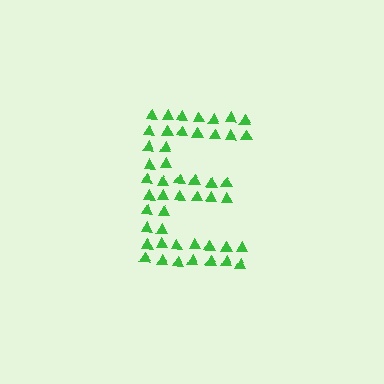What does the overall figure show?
The overall figure shows the letter E.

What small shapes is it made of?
It is made of small triangles.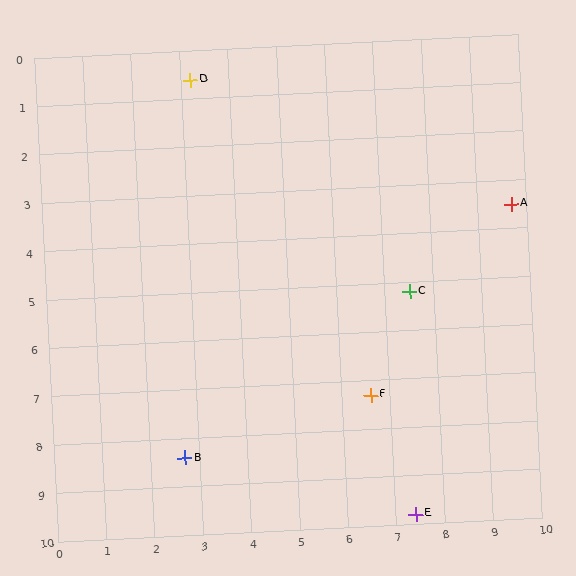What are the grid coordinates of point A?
Point A is at approximately (9.7, 3.5).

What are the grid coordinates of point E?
Point E is at approximately (7.4, 9.8).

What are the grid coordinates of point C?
Point C is at approximately (7.5, 5.2).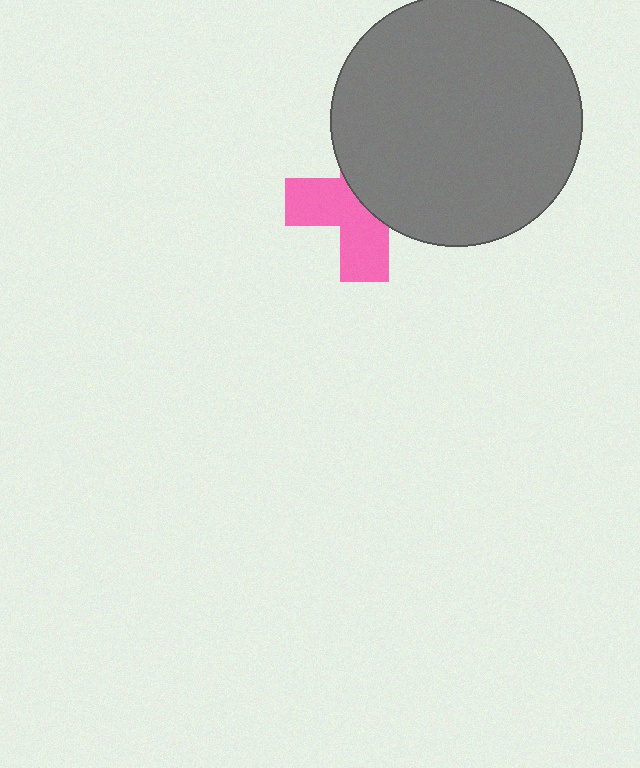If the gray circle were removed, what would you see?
You would see the complete pink cross.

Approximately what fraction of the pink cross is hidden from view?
Roughly 51% of the pink cross is hidden behind the gray circle.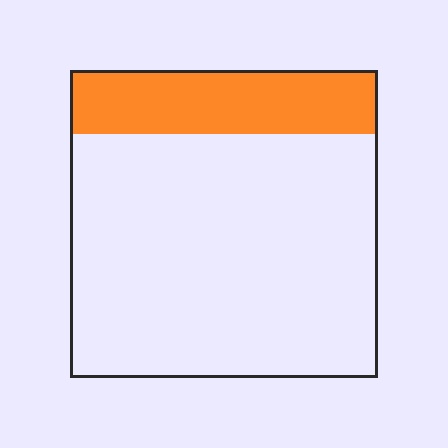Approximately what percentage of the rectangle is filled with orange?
Approximately 20%.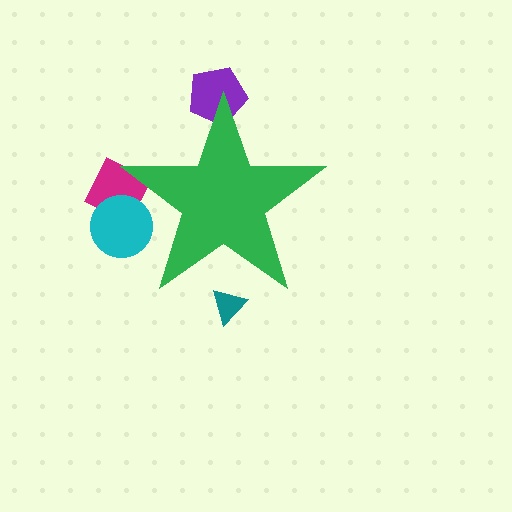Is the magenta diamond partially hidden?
Yes, the magenta diamond is partially hidden behind the green star.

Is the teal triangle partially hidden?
Yes, the teal triangle is partially hidden behind the green star.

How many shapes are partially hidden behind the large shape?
4 shapes are partially hidden.